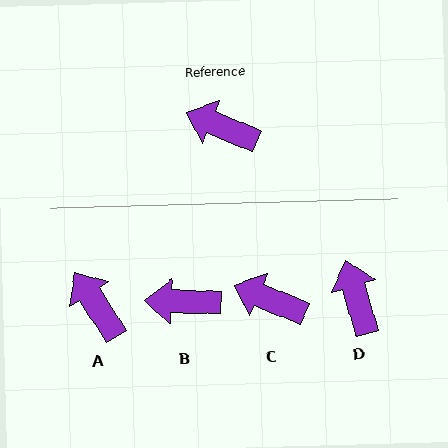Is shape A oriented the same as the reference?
No, it is off by about 35 degrees.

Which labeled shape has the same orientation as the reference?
C.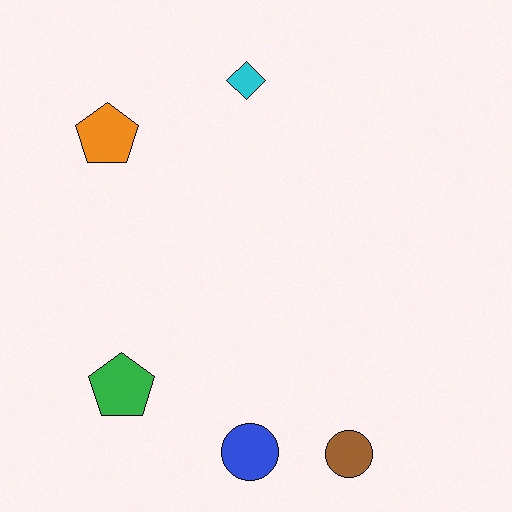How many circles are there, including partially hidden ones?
There are 2 circles.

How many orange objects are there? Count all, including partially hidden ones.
There is 1 orange object.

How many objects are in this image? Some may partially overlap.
There are 5 objects.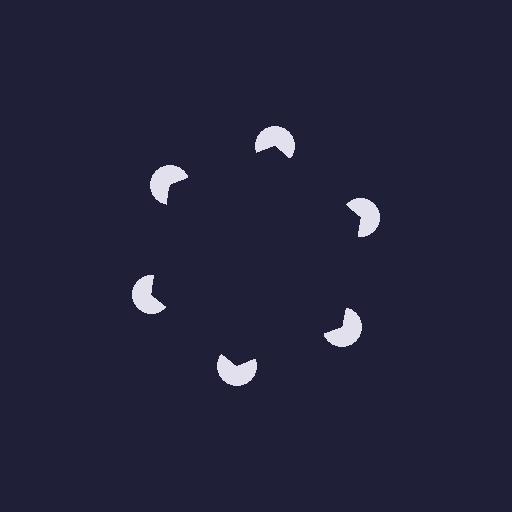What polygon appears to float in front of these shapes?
An illusory hexagon — its edges are inferred from the aligned wedge cuts in the pac-man discs, not physically drawn.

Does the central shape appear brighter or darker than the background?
It typically appears slightly darker than the background, even though no actual brightness change is drawn.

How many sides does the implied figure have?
6 sides.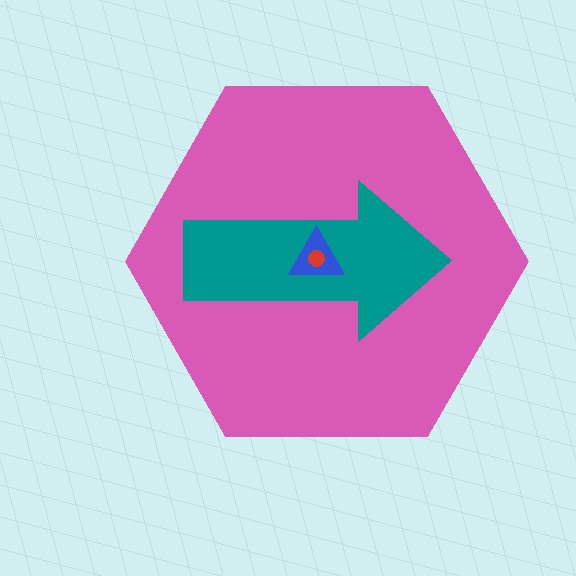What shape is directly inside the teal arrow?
The blue triangle.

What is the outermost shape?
The pink hexagon.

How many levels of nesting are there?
4.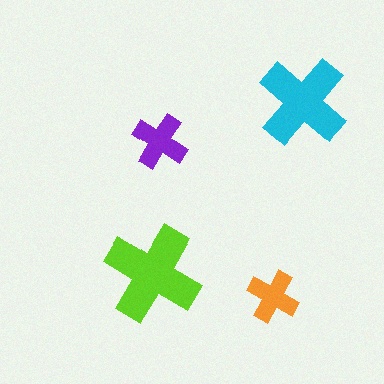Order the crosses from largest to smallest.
the lime one, the cyan one, the purple one, the orange one.